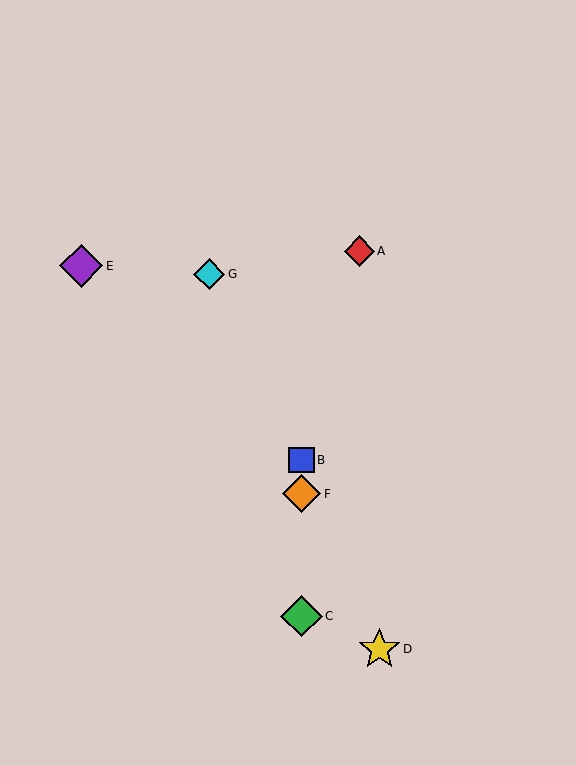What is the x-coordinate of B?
Object B is at x≈302.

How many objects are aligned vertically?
3 objects (B, C, F) are aligned vertically.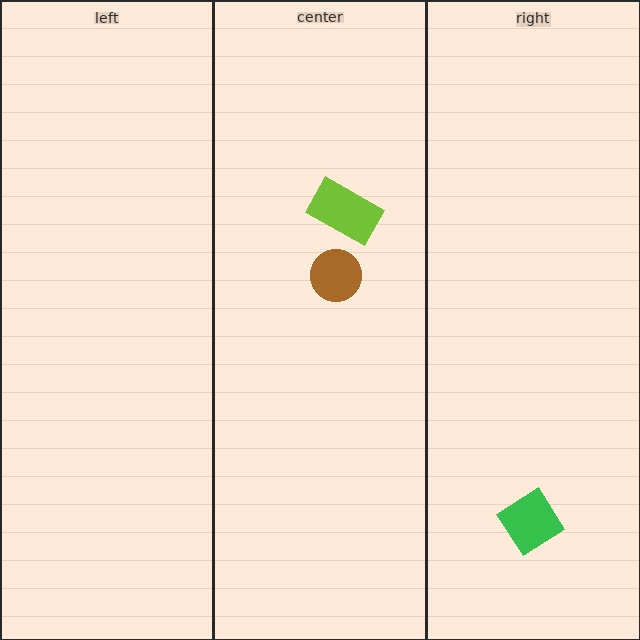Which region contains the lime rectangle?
The center region.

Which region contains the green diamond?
The right region.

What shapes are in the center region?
The brown circle, the lime rectangle.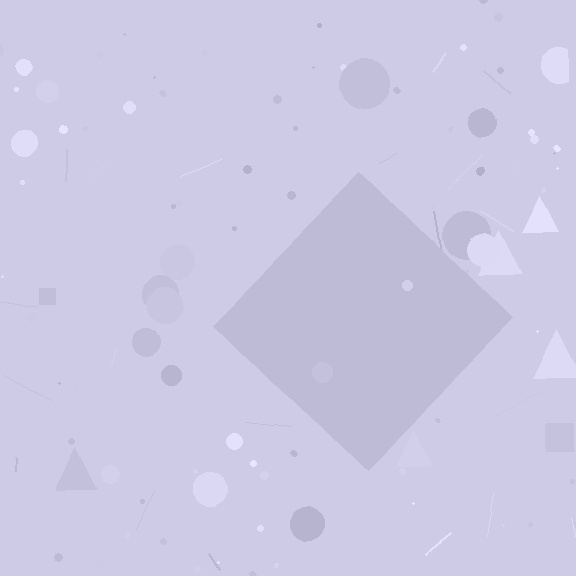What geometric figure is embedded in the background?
A diamond is embedded in the background.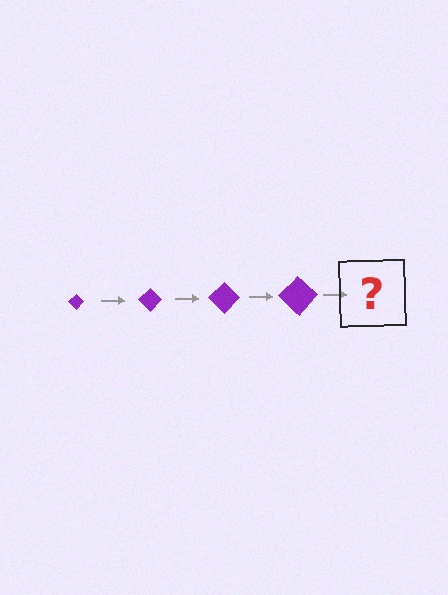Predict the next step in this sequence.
The next step is a purple diamond, larger than the previous one.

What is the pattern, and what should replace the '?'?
The pattern is that the diamond gets progressively larger each step. The '?' should be a purple diamond, larger than the previous one.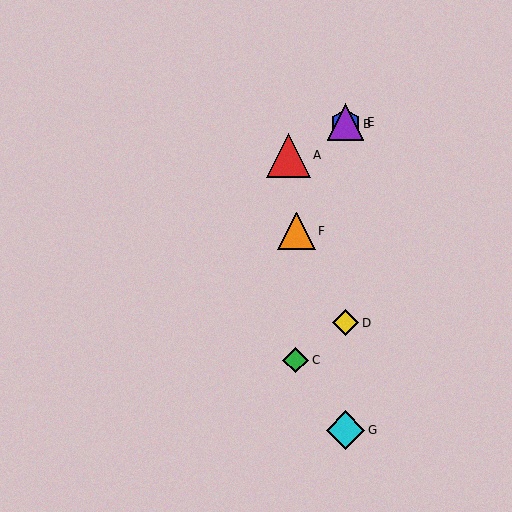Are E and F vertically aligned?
No, E is at x≈345 and F is at x≈296.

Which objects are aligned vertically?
Objects B, D, E, G are aligned vertically.